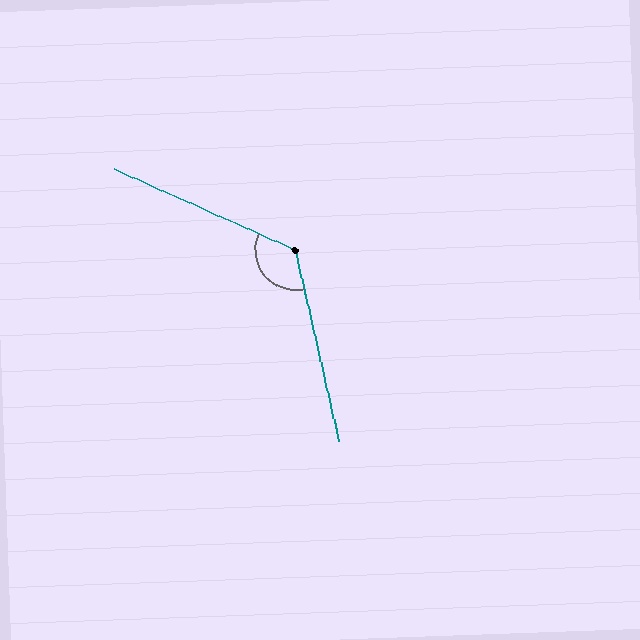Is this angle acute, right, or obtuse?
It is obtuse.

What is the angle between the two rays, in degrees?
Approximately 127 degrees.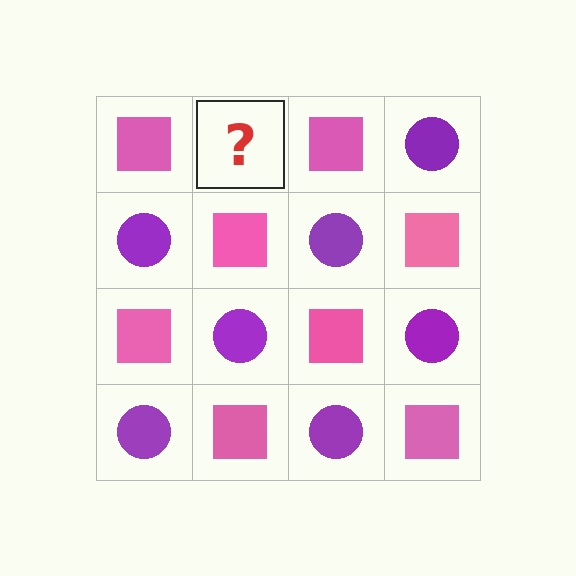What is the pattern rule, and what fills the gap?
The rule is that it alternates pink square and purple circle in a checkerboard pattern. The gap should be filled with a purple circle.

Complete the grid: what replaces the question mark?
The question mark should be replaced with a purple circle.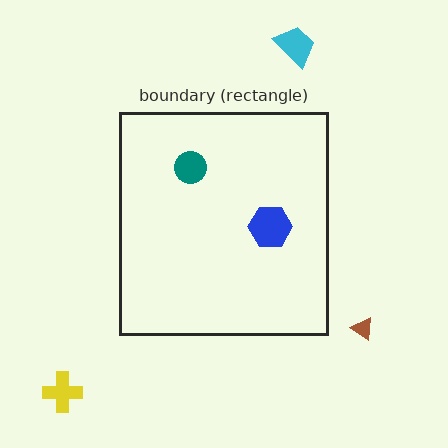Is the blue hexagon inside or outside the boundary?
Inside.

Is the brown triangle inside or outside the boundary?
Outside.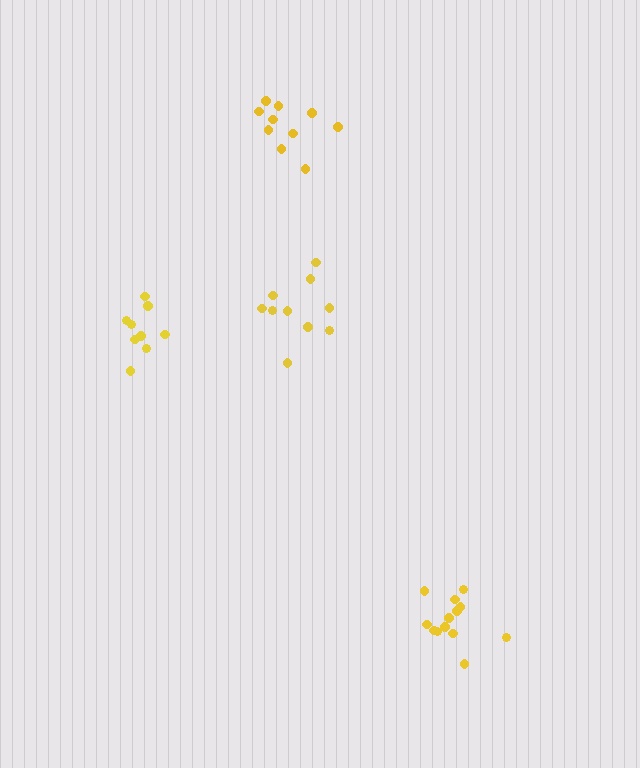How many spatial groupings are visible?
There are 4 spatial groupings.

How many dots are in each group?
Group 1: 13 dots, Group 2: 10 dots, Group 3: 9 dots, Group 4: 10 dots (42 total).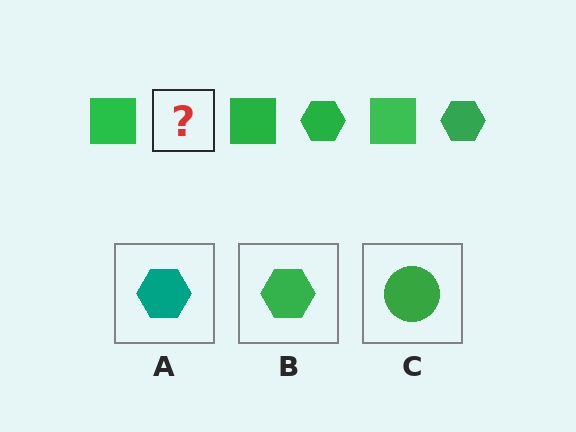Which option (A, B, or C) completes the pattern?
B.